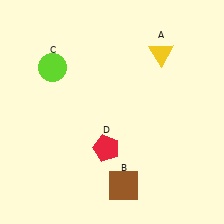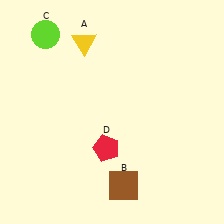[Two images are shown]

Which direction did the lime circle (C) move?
The lime circle (C) moved up.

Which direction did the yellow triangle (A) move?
The yellow triangle (A) moved left.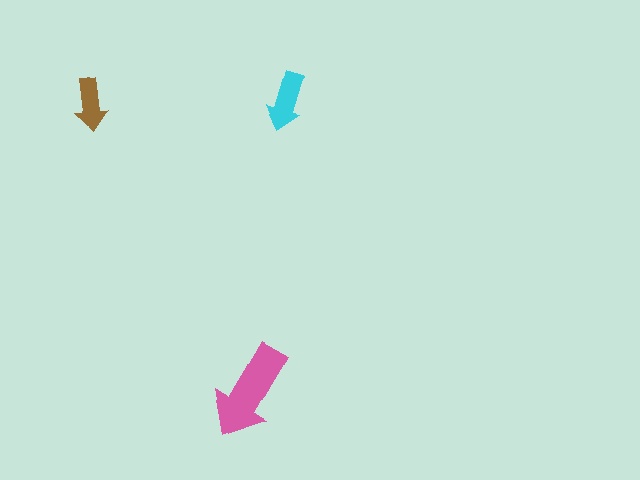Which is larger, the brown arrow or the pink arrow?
The pink one.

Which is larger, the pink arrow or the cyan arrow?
The pink one.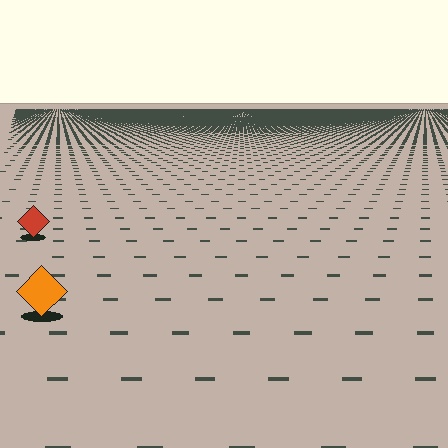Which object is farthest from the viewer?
The red diamond is farthest from the viewer. It appears smaller and the ground texture around it is denser.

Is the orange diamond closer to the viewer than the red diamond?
Yes. The orange diamond is closer — you can tell from the texture gradient: the ground texture is coarser near it.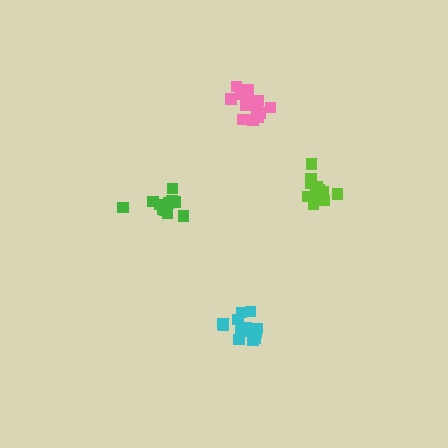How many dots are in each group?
Group 1: 12 dots, Group 2: 16 dots, Group 3: 12 dots, Group 4: 15 dots (55 total).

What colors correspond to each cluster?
The clusters are colored: lime, pink, green, cyan.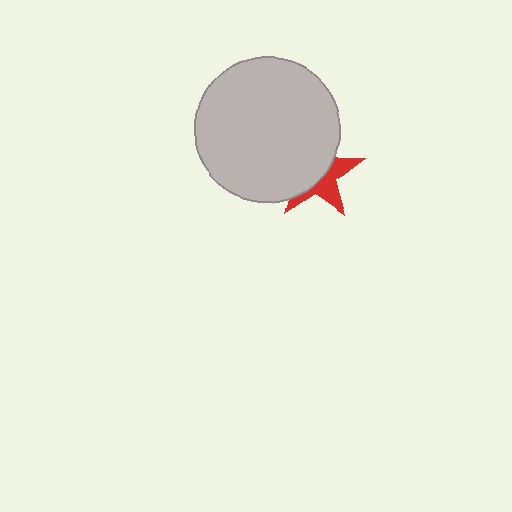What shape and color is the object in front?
The object in front is a light gray circle.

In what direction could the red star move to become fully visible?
The red star could move toward the lower-right. That would shift it out from behind the light gray circle entirely.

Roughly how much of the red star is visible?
A small part of it is visible (roughly 41%).